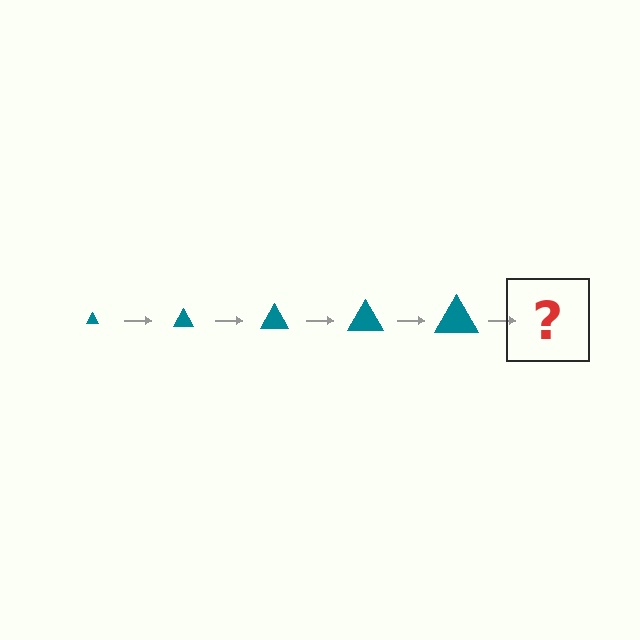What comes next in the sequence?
The next element should be a teal triangle, larger than the previous one.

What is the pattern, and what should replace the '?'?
The pattern is that the triangle gets progressively larger each step. The '?' should be a teal triangle, larger than the previous one.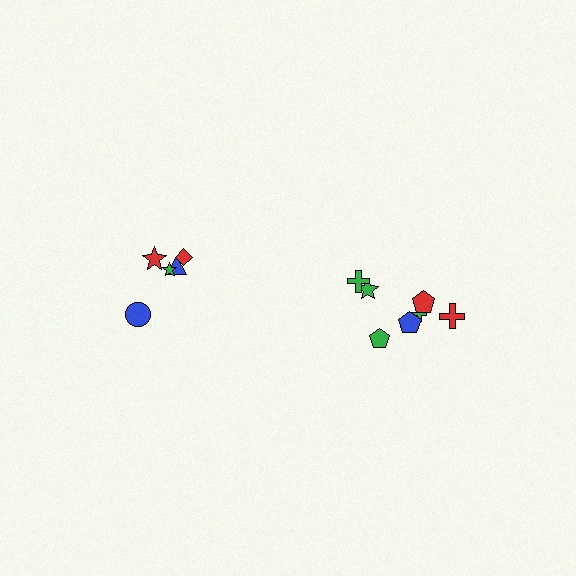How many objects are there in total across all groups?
There are 12 objects.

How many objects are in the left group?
There are 5 objects.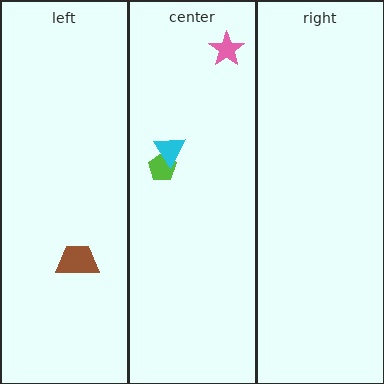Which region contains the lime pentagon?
The center region.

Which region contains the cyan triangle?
The center region.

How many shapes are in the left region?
1.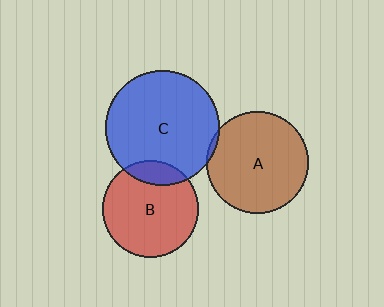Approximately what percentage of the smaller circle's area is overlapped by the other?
Approximately 15%.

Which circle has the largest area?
Circle C (blue).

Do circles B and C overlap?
Yes.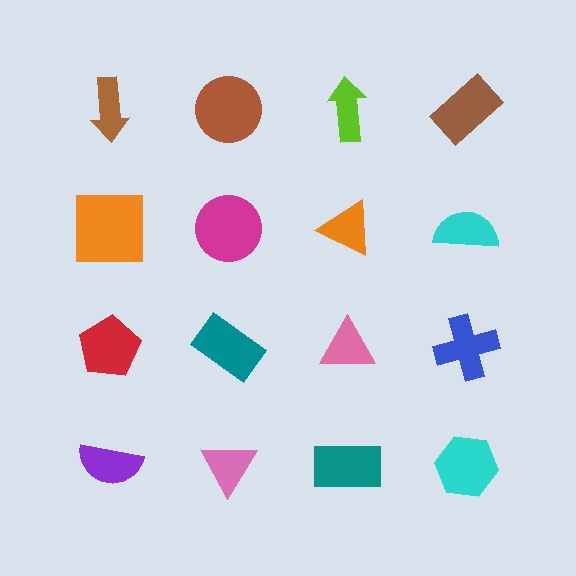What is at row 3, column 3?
A pink triangle.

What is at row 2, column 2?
A magenta circle.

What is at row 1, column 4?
A brown rectangle.